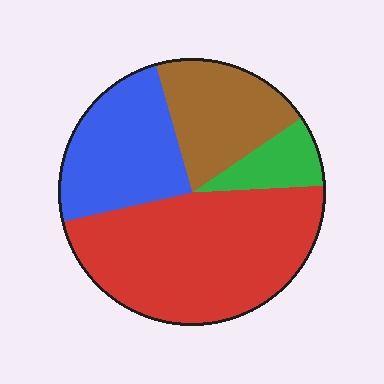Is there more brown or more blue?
Blue.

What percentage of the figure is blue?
Blue takes up about one quarter (1/4) of the figure.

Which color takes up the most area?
Red, at roughly 45%.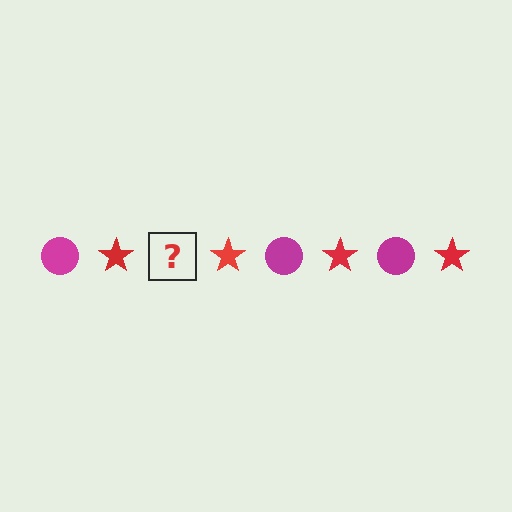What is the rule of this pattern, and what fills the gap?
The rule is that the pattern alternates between magenta circle and red star. The gap should be filled with a magenta circle.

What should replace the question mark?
The question mark should be replaced with a magenta circle.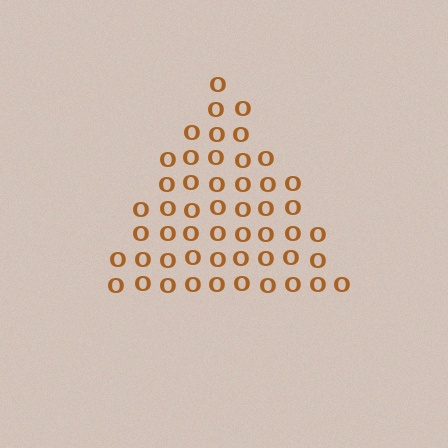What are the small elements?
The small elements are letter O's.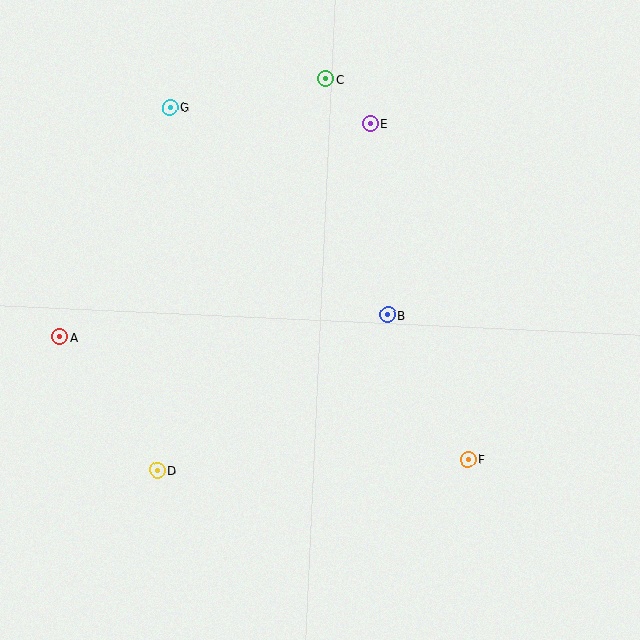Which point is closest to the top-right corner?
Point E is closest to the top-right corner.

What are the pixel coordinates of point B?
Point B is at (388, 315).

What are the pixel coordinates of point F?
Point F is at (468, 459).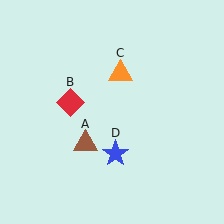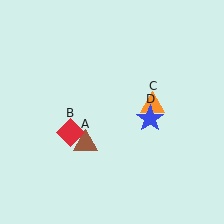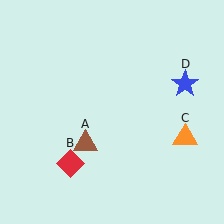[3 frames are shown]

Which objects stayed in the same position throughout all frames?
Brown triangle (object A) remained stationary.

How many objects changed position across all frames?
3 objects changed position: red diamond (object B), orange triangle (object C), blue star (object D).